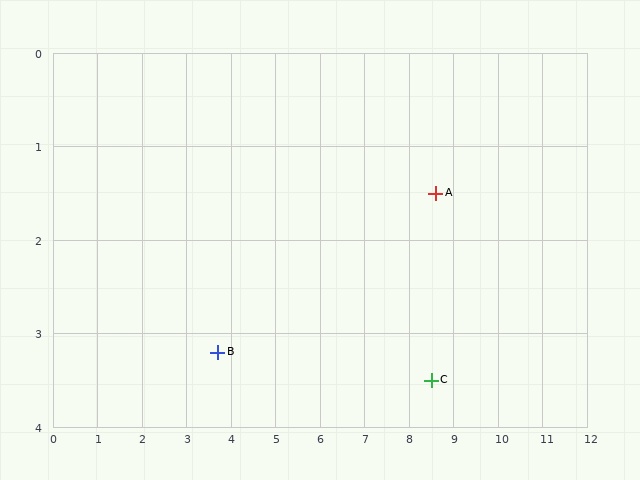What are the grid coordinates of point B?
Point B is at approximately (3.7, 3.2).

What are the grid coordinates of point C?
Point C is at approximately (8.5, 3.5).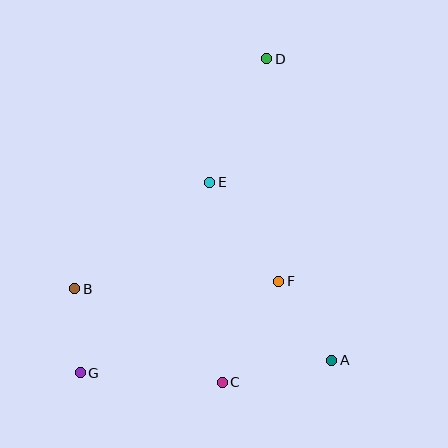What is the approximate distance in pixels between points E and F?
The distance between E and F is approximately 120 pixels.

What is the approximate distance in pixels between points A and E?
The distance between A and E is approximately 216 pixels.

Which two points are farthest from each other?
Points D and G are farthest from each other.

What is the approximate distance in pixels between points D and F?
The distance between D and F is approximately 223 pixels.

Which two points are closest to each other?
Points B and G are closest to each other.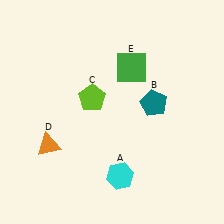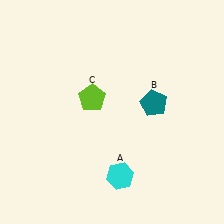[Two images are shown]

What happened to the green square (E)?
The green square (E) was removed in Image 2. It was in the top-right area of Image 1.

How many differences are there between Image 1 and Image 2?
There are 2 differences between the two images.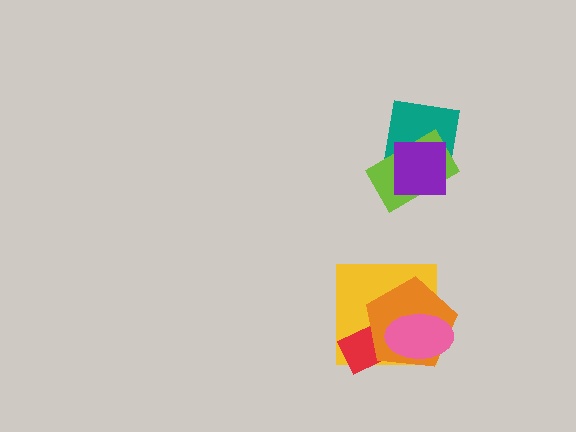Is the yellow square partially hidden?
Yes, it is partially covered by another shape.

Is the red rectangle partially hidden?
Yes, it is partially covered by another shape.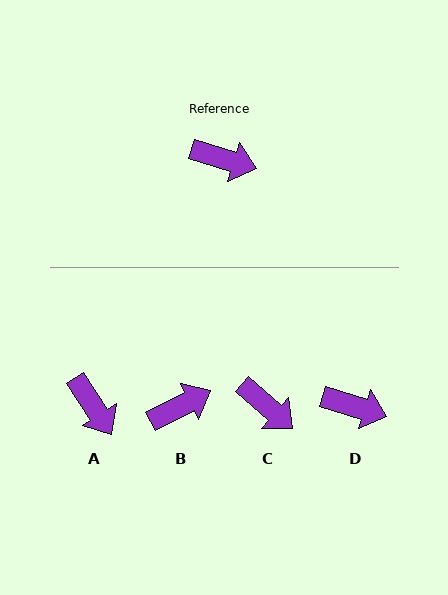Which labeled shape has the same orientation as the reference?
D.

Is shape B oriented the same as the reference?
No, it is off by about 44 degrees.